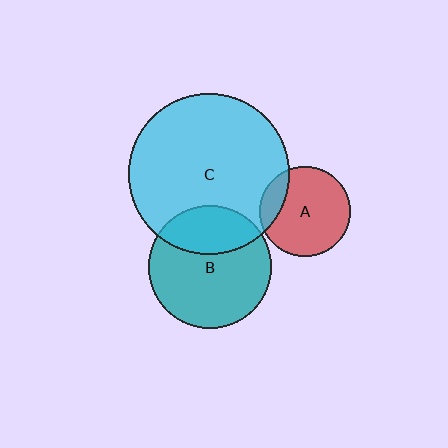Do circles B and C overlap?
Yes.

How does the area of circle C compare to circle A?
Approximately 3.2 times.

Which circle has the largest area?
Circle C (cyan).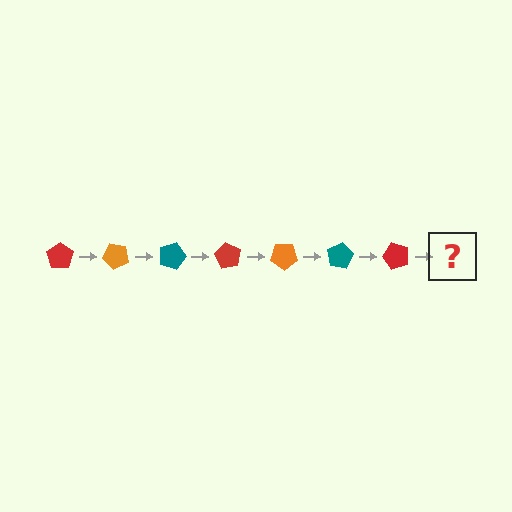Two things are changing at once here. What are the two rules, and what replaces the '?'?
The two rules are that it rotates 45 degrees each step and the color cycles through red, orange, and teal. The '?' should be an orange pentagon, rotated 315 degrees from the start.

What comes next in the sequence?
The next element should be an orange pentagon, rotated 315 degrees from the start.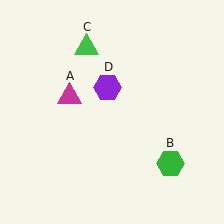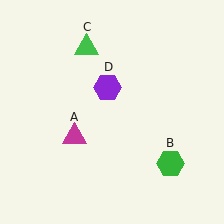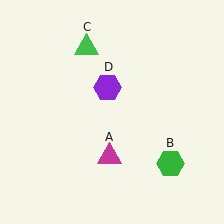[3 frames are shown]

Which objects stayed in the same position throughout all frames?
Green hexagon (object B) and green triangle (object C) and purple hexagon (object D) remained stationary.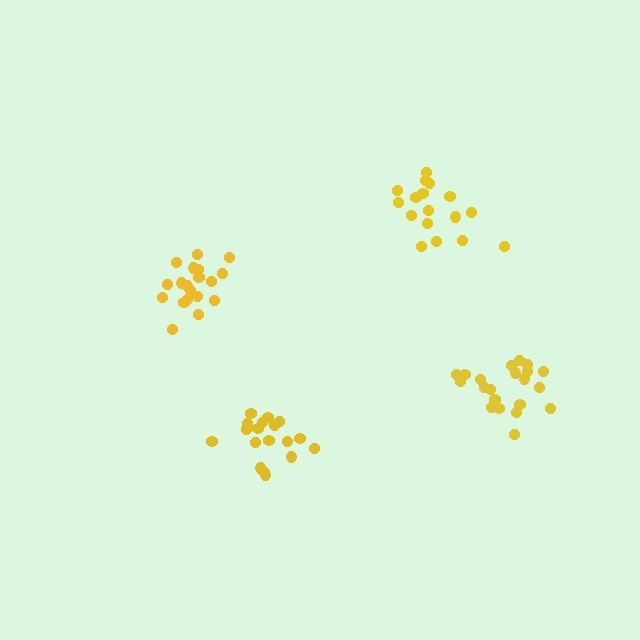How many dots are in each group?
Group 1: 17 dots, Group 2: 18 dots, Group 3: 21 dots, Group 4: 19 dots (75 total).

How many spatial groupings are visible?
There are 4 spatial groupings.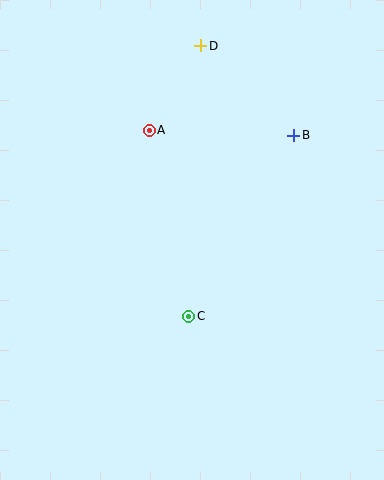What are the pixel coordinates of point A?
Point A is at (149, 130).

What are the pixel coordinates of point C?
Point C is at (189, 316).